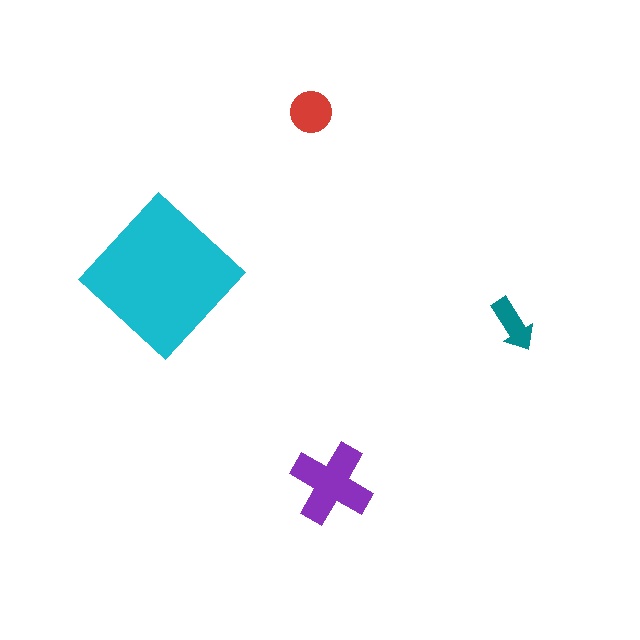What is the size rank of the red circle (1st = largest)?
3rd.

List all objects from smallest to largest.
The teal arrow, the red circle, the purple cross, the cyan diamond.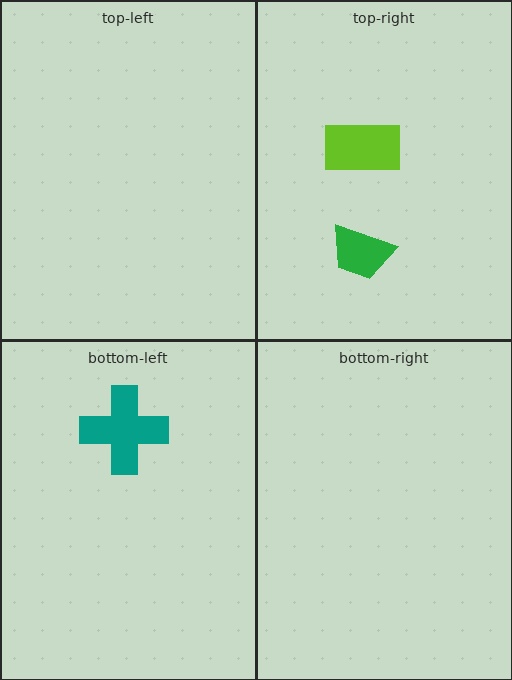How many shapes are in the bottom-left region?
1.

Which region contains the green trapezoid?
The top-right region.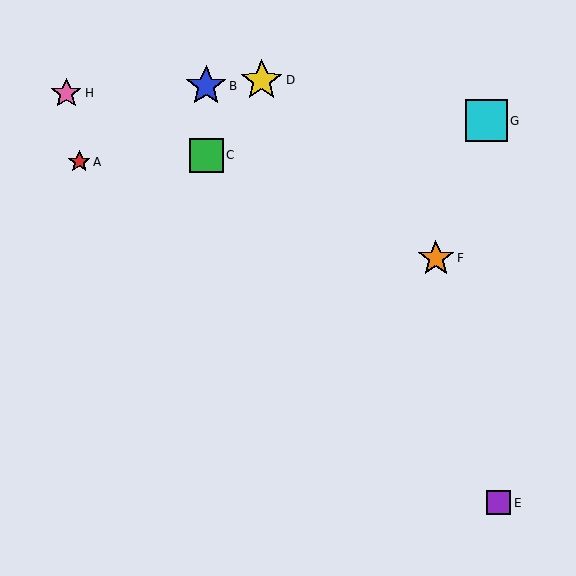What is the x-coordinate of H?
Object H is at x≈66.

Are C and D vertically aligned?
No, C is at x≈206 and D is at x≈262.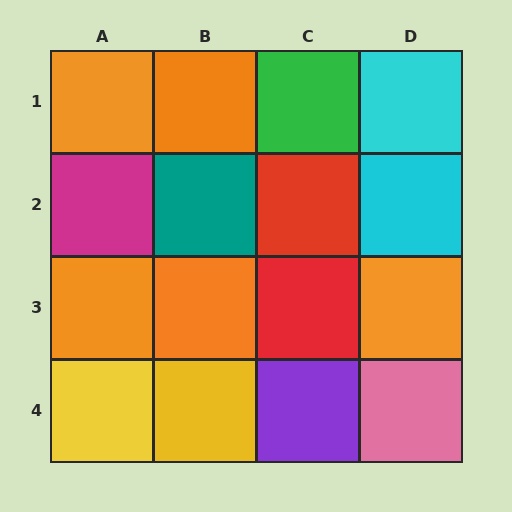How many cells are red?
2 cells are red.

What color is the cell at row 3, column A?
Orange.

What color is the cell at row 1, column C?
Green.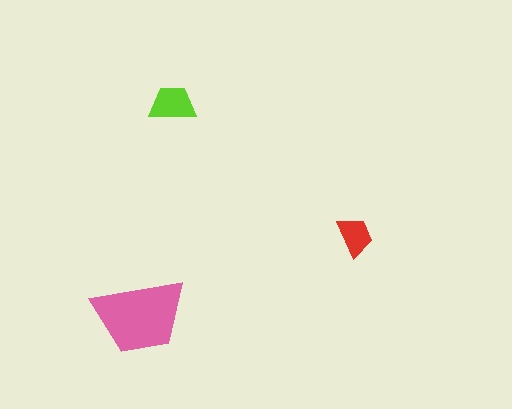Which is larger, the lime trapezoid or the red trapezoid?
The lime one.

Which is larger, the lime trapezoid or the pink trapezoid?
The pink one.